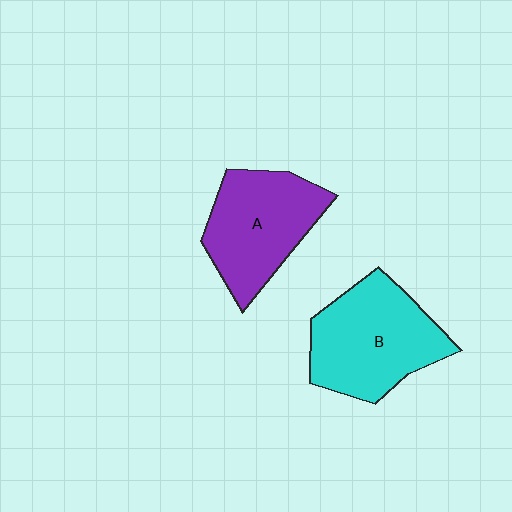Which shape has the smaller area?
Shape A (purple).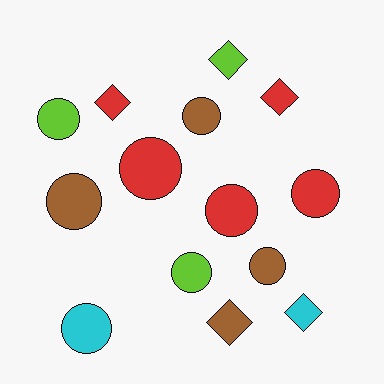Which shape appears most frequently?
Circle, with 9 objects.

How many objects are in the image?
There are 14 objects.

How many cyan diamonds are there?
There is 1 cyan diamond.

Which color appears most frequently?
Red, with 5 objects.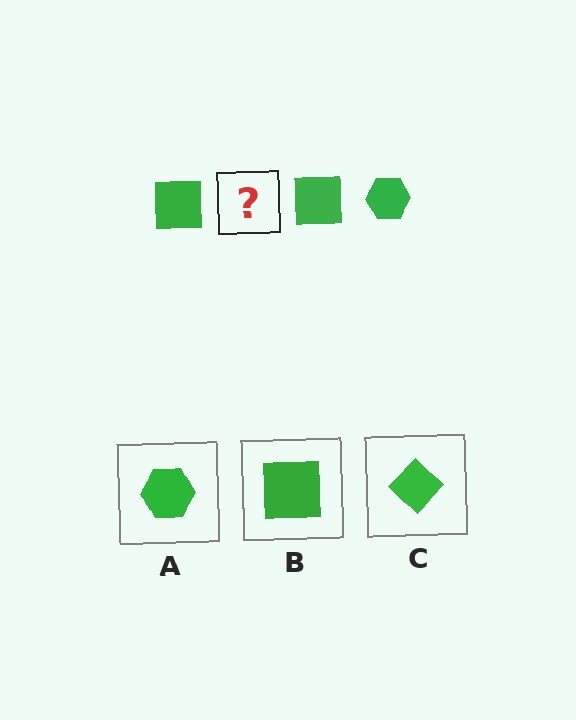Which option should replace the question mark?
Option A.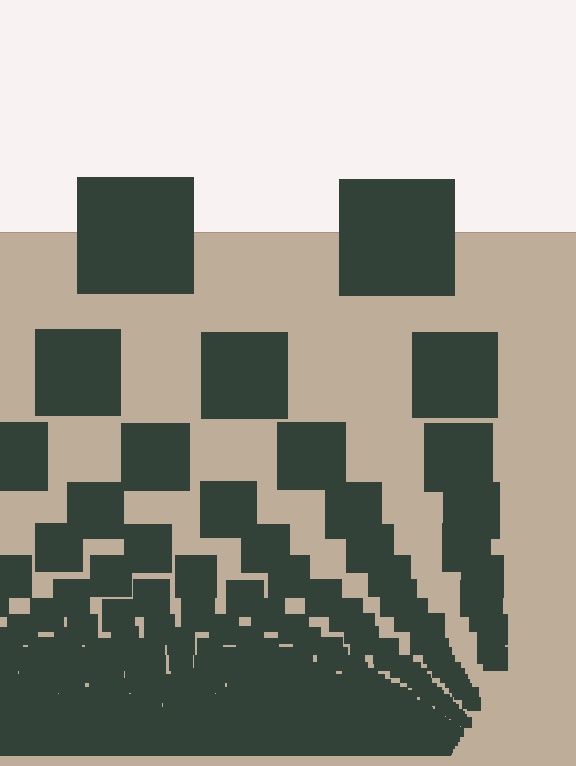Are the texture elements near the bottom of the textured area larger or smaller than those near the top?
Smaller. The gradient is inverted — elements near the bottom are smaller and denser.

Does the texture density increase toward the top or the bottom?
Density increases toward the bottom.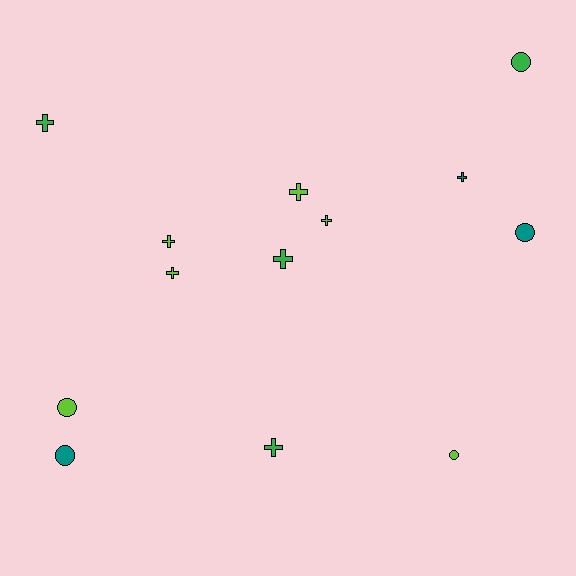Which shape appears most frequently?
Cross, with 8 objects.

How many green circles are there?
There is 1 green circle.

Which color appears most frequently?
Lime, with 6 objects.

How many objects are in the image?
There are 13 objects.